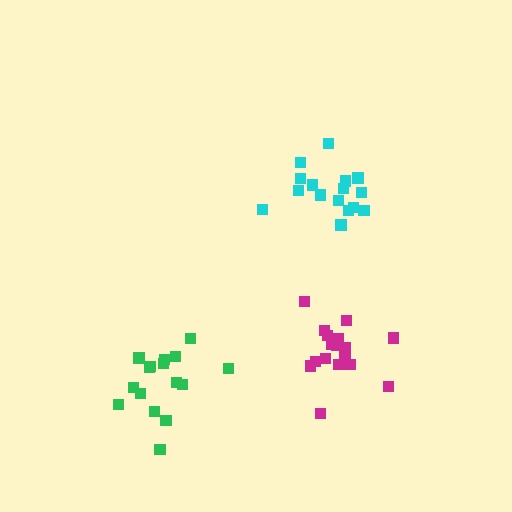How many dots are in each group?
Group 1: 16 dots, Group 2: 16 dots, Group 3: 17 dots (49 total).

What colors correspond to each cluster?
The clusters are colored: green, cyan, magenta.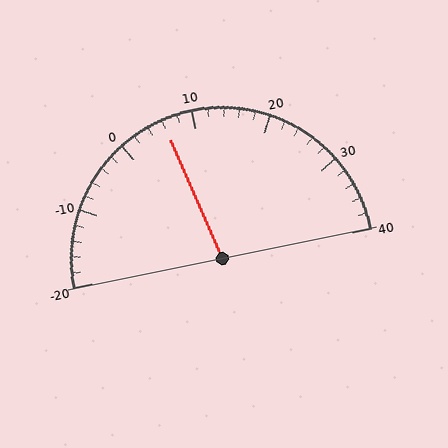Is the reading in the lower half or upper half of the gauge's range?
The reading is in the lower half of the range (-20 to 40).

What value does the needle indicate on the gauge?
The needle indicates approximately 6.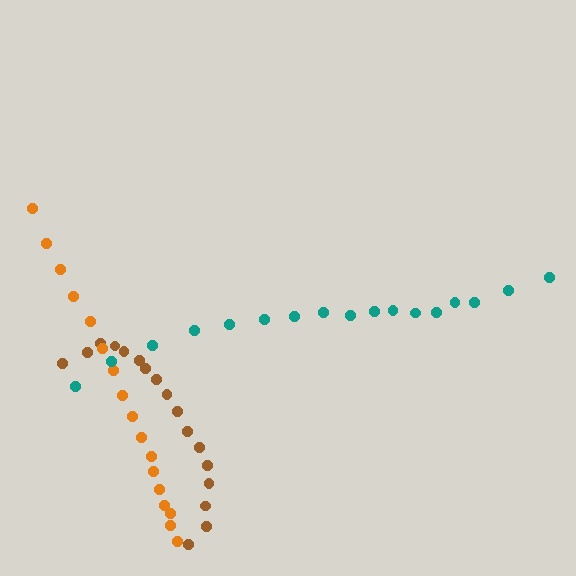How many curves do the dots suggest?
There are 3 distinct paths.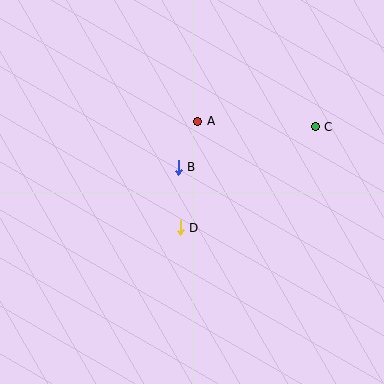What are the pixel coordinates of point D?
Point D is at (180, 228).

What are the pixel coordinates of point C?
Point C is at (315, 127).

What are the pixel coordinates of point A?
Point A is at (198, 121).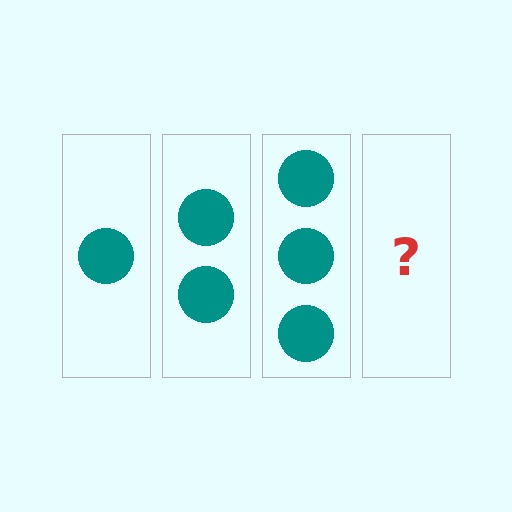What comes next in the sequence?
The next element should be 4 circles.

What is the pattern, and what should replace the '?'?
The pattern is that each step adds one more circle. The '?' should be 4 circles.